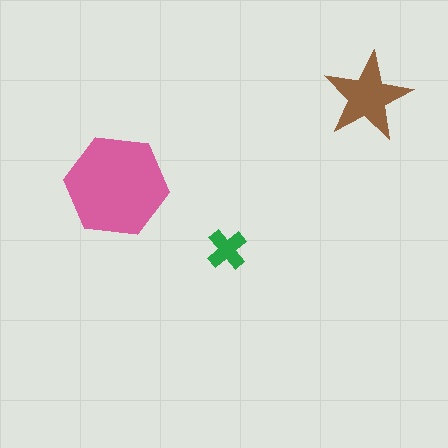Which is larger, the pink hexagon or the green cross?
The pink hexagon.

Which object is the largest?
The pink hexagon.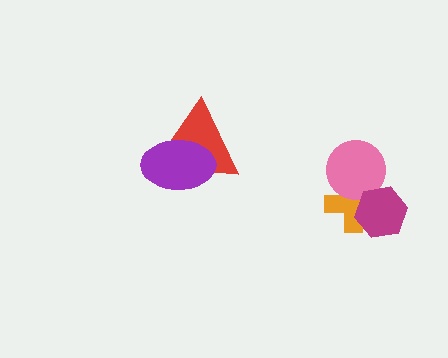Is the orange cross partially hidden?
Yes, it is partially covered by another shape.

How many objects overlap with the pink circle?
2 objects overlap with the pink circle.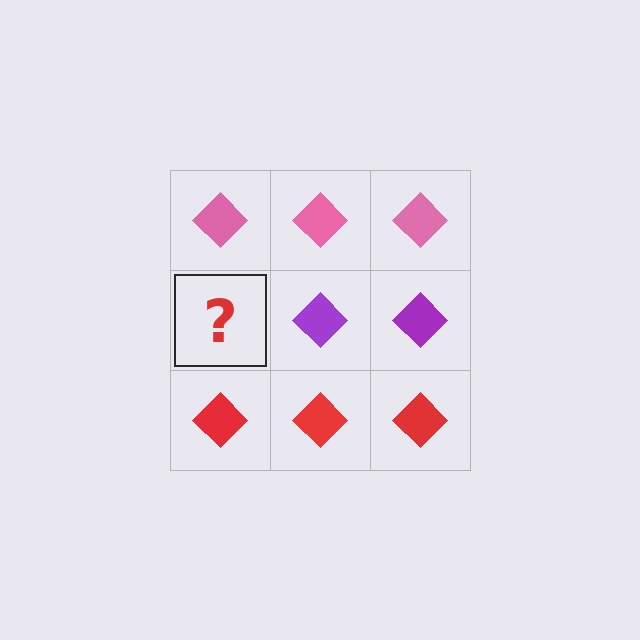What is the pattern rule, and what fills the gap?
The rule is that each row has a consistent color. The gap should be filled with a purple diamond.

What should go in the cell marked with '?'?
The missing cell should contain a purple diamond.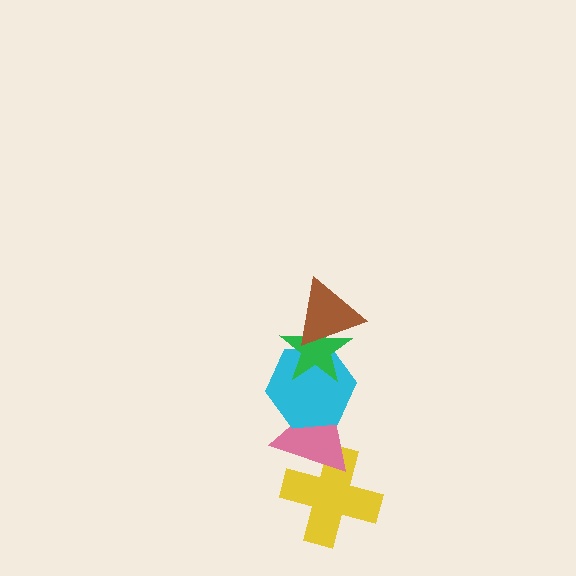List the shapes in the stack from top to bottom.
From top to bottom: the brown triangle, the green star, the cyan hexagon, the pink triangle, the yellow cross.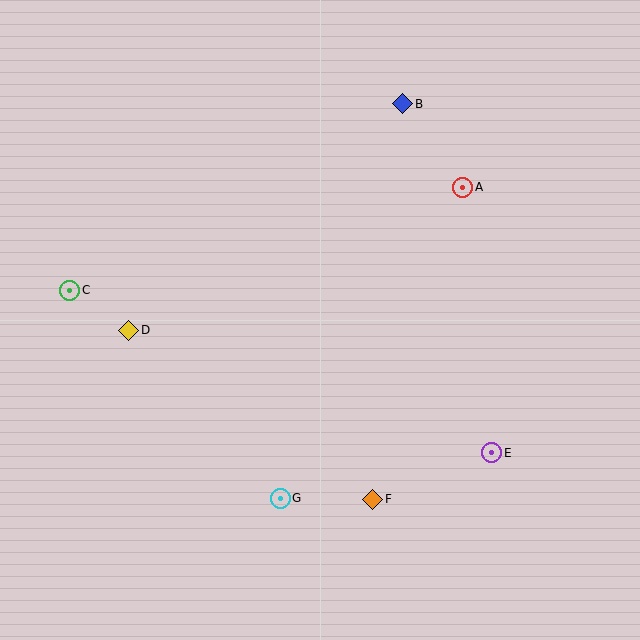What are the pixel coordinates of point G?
Point G is at (280, 498).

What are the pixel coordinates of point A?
Point A is at (463, 187).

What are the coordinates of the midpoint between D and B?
The midpoint between D and B is at (266, 217).